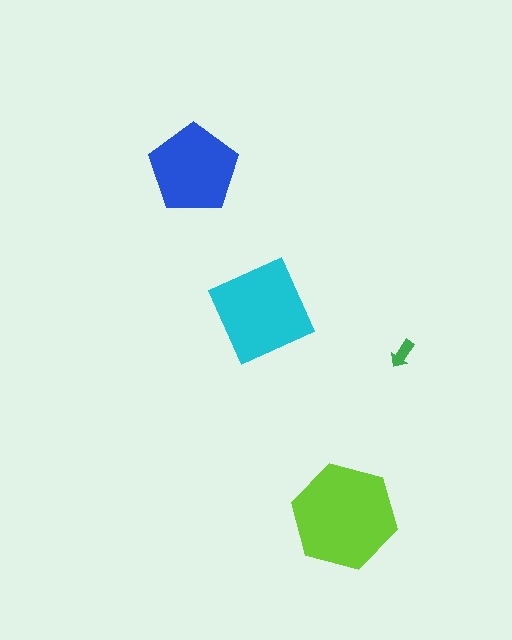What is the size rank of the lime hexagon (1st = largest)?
1st.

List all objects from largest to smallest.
The lime hexagon, the cyan diamond, the blue pentagon, the green arrow.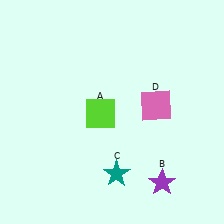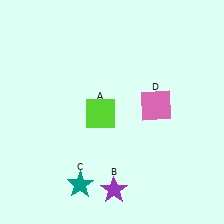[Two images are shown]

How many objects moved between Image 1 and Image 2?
2 objects moved between the two images.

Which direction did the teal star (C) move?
The teal star (C) moved left.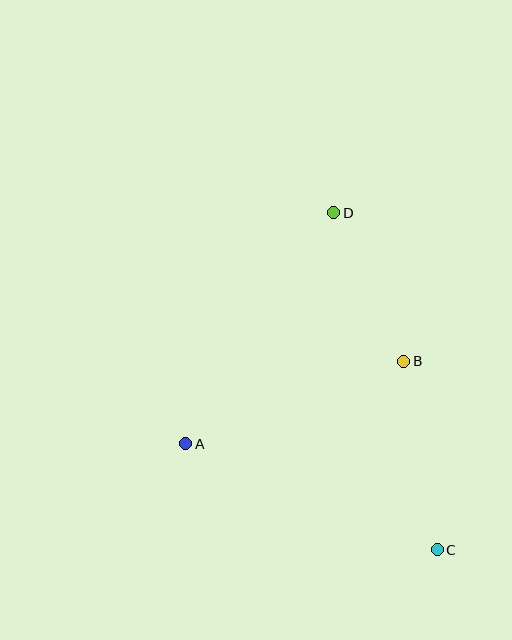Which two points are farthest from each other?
Points C and D are farthest from each other.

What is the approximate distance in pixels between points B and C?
The distance between B and C is approximately 191 pixels.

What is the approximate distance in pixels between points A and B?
The distance between A and B is approximately 233 pixels.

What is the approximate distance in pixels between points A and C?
The distance between A and C is approximately 273 pixels.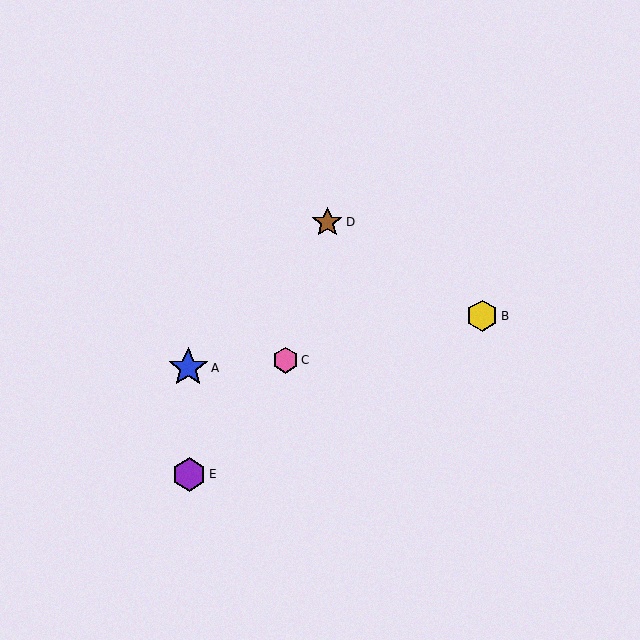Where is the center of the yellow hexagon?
The center of the yellow hexagon is at (482, 316).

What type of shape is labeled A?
Shape A is a blue star.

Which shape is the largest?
The blue star (labeled A) is the largest.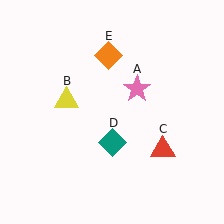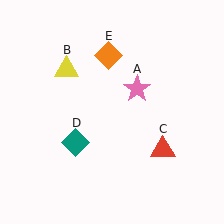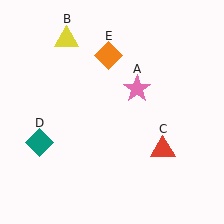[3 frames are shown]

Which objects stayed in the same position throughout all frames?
Pink star (object A) and red triangle (object C) and orange diamond (object E) remained stationary.